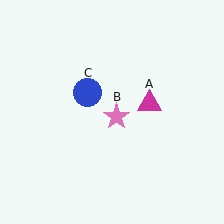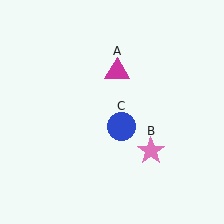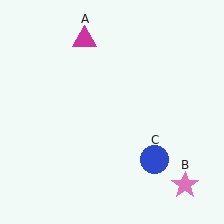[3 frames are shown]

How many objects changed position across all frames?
3 objects changed position: magenta triangle (object A), pink star (object B), blue circle (object C).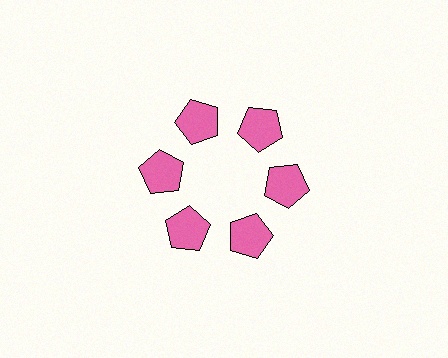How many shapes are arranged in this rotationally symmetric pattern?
There are 6 shapes, arranged in 6 groups of 1.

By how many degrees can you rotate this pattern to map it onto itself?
The pattern maps onto itself every 60 degrees of rotation.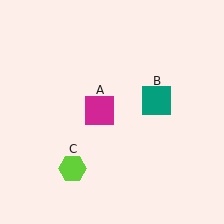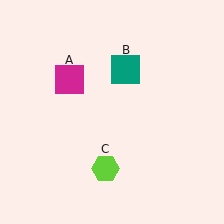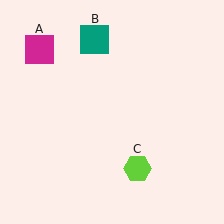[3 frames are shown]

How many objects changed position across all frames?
3 objects changed position: magenta square (object A), teal square (object B), lime hexagon (object C).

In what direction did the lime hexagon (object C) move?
The lime hexagon (object C) moved right.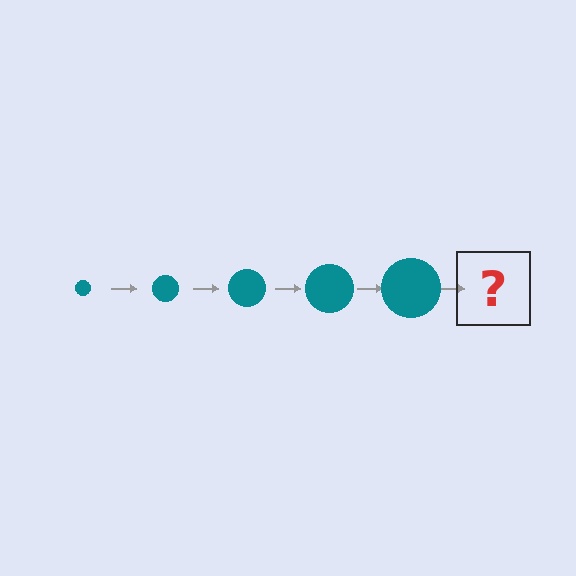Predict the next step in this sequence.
The next step is a teal circle, larger than the previous one.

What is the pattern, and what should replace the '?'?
The pattern is that the circle gets progressively larger each step. The '?' should be a teal circle, larger than the previous one.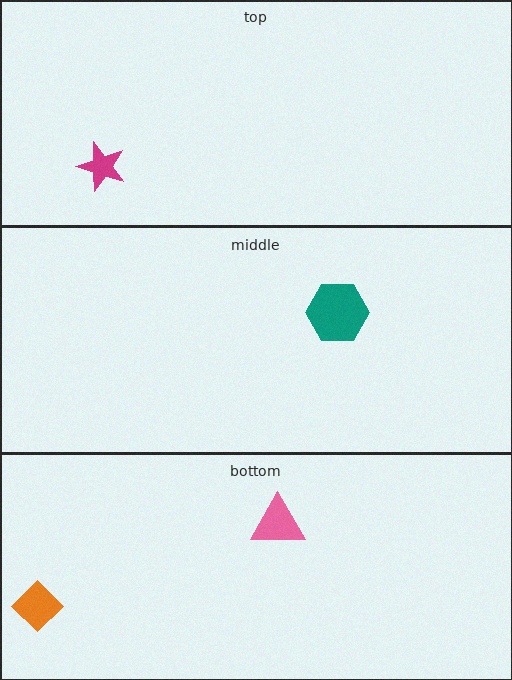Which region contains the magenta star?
The top region.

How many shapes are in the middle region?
1.